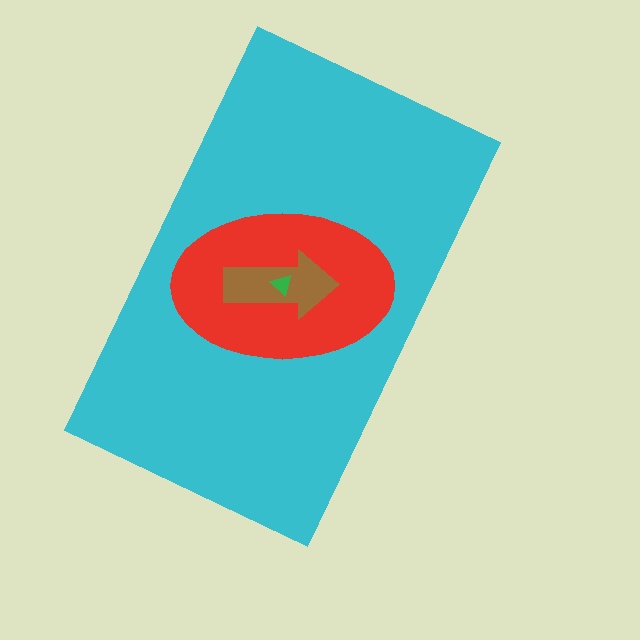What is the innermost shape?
The green triangle.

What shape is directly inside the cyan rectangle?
The red ellipse.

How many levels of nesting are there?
4.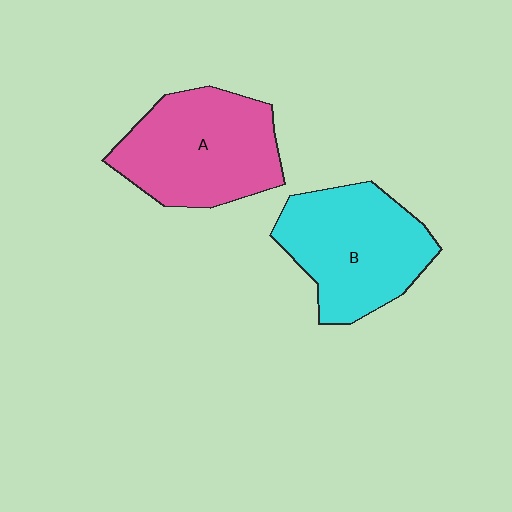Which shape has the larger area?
Shape A (pink).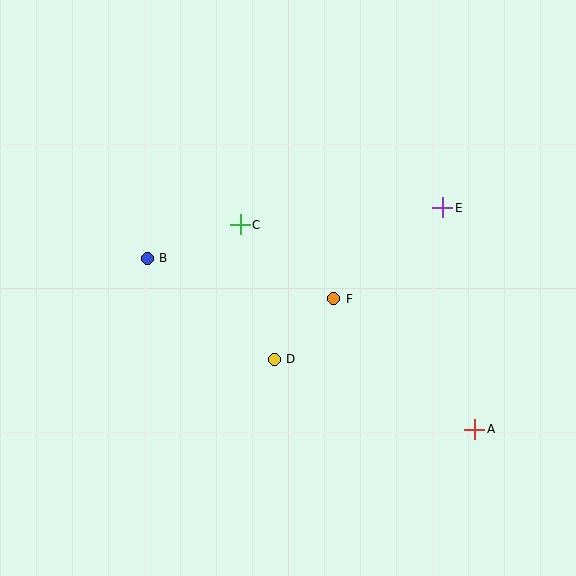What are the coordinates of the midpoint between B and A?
The midpoint between B and A is at (311, 344).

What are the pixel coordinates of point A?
Point A is at (475, 429).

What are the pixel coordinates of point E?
Point E is at (443, 208).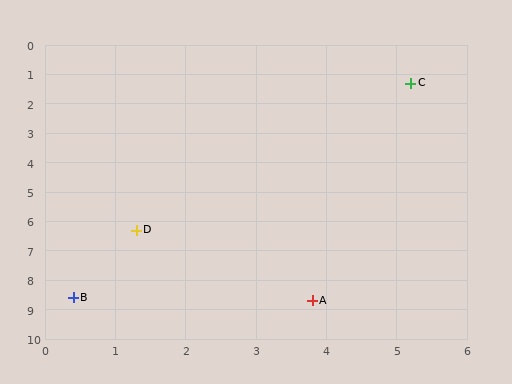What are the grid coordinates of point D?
Point D is at approximately (1.3, 6.3).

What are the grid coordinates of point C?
Point C is at approximately (5.2, 1.3).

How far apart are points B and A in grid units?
Points B and A are about 3.4 grid units apart.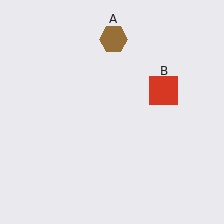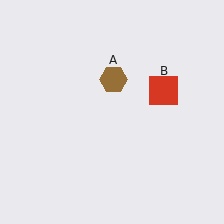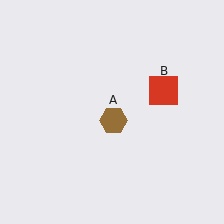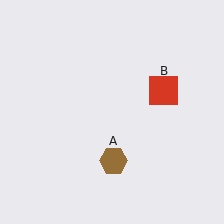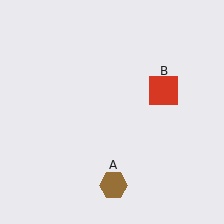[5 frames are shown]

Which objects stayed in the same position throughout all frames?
Red square (object B) remained stationary.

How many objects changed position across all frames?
1 object changed position: brown hexagon (object A).